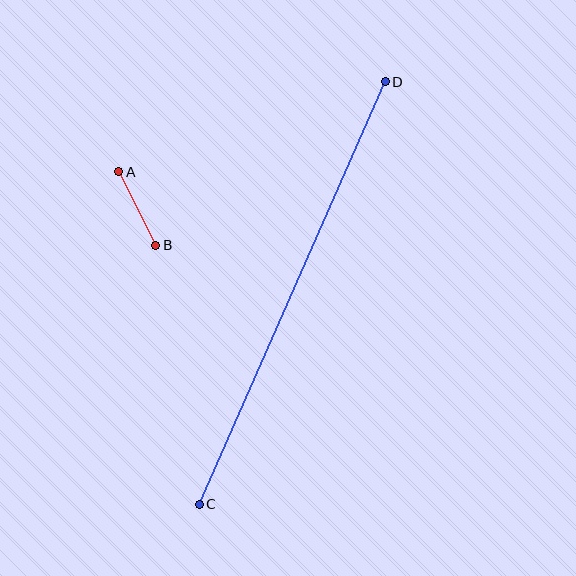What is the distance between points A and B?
The distance is approximately 82 pixels.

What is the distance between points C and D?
The distance is approximately 462 pixels.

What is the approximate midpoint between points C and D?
The midpoint is at approximately (292, 293) pixels.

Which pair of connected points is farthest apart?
Points C and D are farthest apart.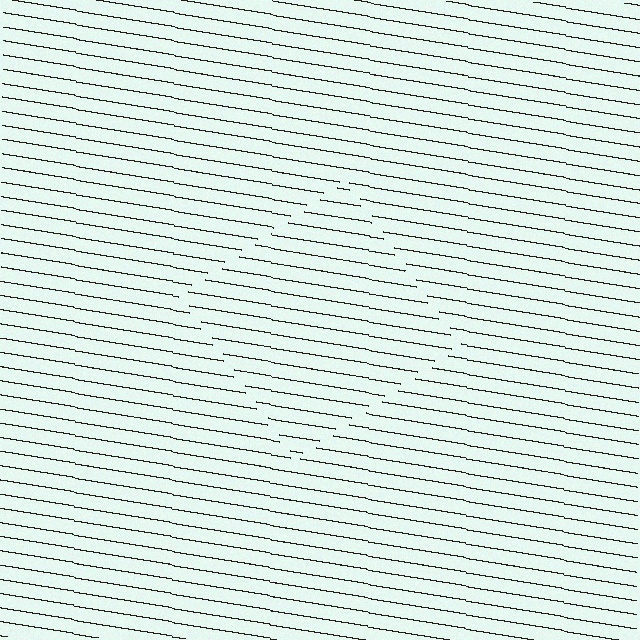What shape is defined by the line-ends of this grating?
An illusory square. The interior of the shape contains the same grating, shifted by half a period — the contour is defined by the phase discontinuity where line-ends from the inner and outer gratings abut.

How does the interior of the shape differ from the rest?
The interior of the shape contains the same grating, shifted by half a period — the contour is defined by the phase discontinuity where line-ends from the inner and outer gratings abut.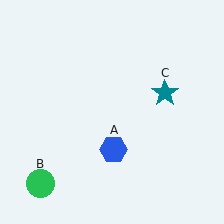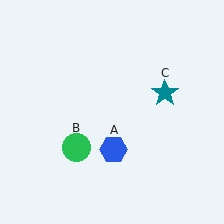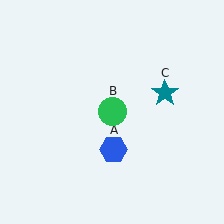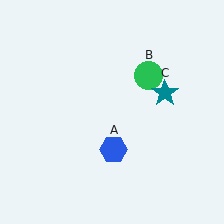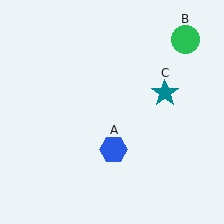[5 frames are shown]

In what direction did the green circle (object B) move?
The green circle (object B) moved up and to the right.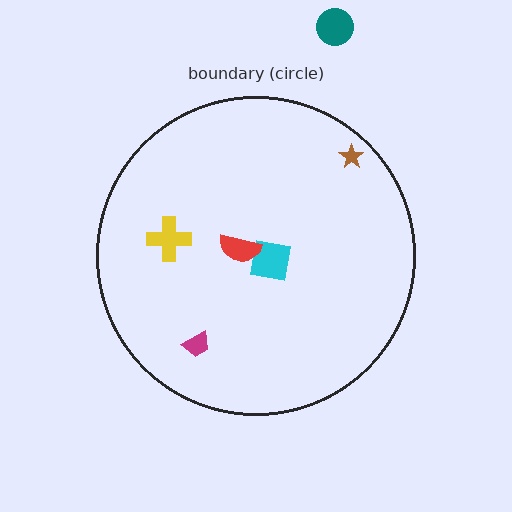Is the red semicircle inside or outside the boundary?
Inside.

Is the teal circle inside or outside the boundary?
Outside.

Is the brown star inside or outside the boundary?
Inside.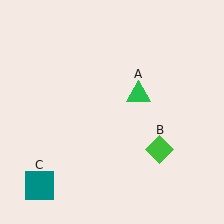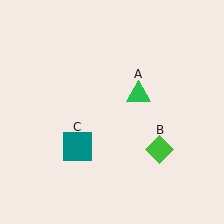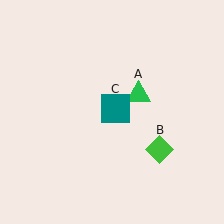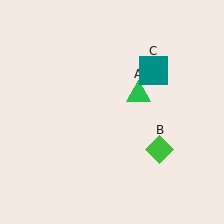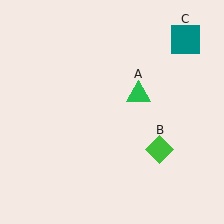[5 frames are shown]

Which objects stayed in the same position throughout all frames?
Green triangle (object A) and green diamond (object B) remained stationary.